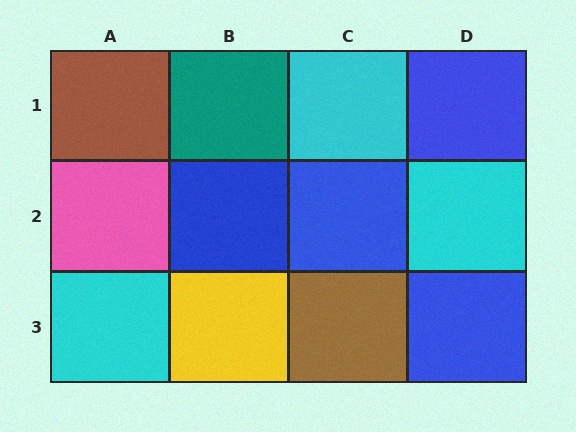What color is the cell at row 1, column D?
Blue.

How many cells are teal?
1 cell is teal.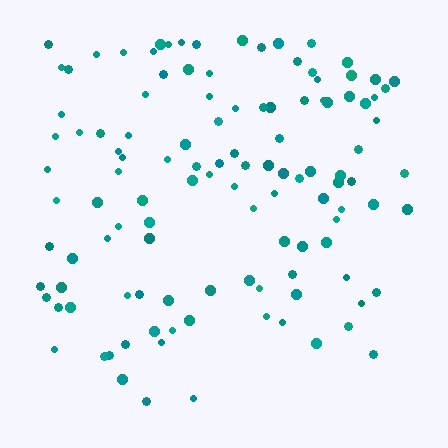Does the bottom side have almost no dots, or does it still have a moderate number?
Still a moderate number, just noticeably fewer than the top.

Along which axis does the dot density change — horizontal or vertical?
Vertical.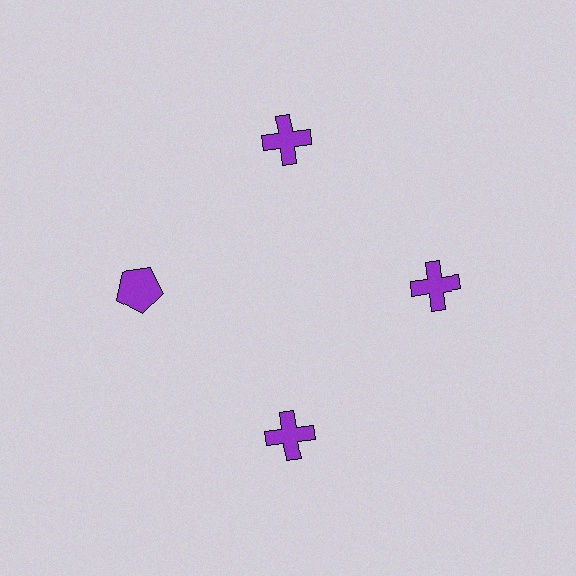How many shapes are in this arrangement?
There are 4 shapes arranged in a ring pattern.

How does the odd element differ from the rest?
It has a different shape: pentagon instead of cross.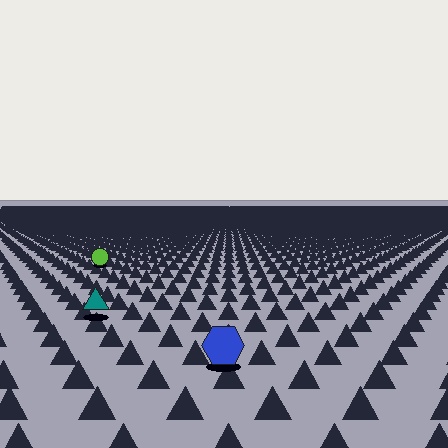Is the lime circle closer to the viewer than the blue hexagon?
No. The blue hexagon is closer — you can tell from the texture gradient: the ground texture is coarser near it.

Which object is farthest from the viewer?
The lime circle is farthest from the viewer. It appears smaller and the ground texture around it is denser.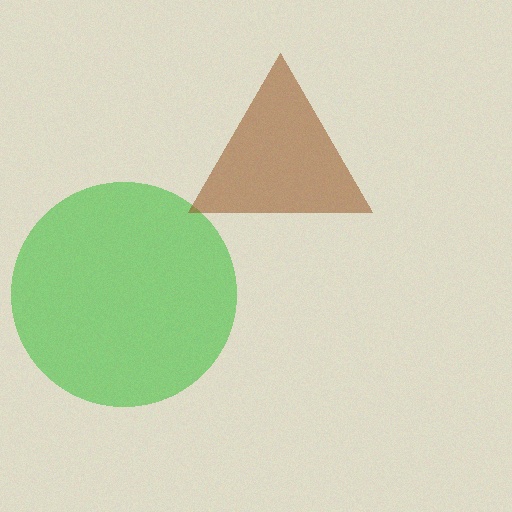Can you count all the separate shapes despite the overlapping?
Yes, there are 2 separate shapes.